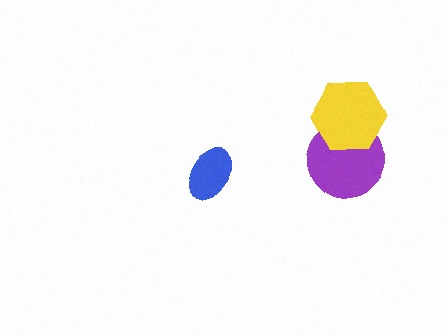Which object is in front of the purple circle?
The yellow hexagon is in front of the purple circle.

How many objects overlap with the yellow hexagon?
1 object overlaps with the yellow hexagon.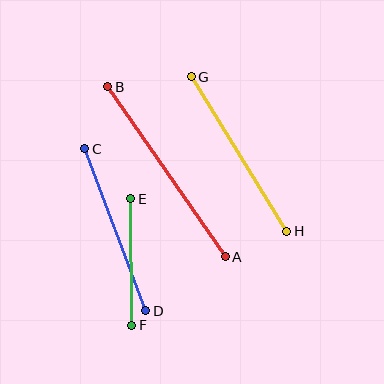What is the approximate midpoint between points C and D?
The midpoint is at approximately (115, 230) pixels.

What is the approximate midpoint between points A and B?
The midpoint is at approximately (166, 172) pixels.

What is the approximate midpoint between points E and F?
The midpoint is at approximately (131, 262) pixels.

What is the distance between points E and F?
The distance is approximately 126 pixels.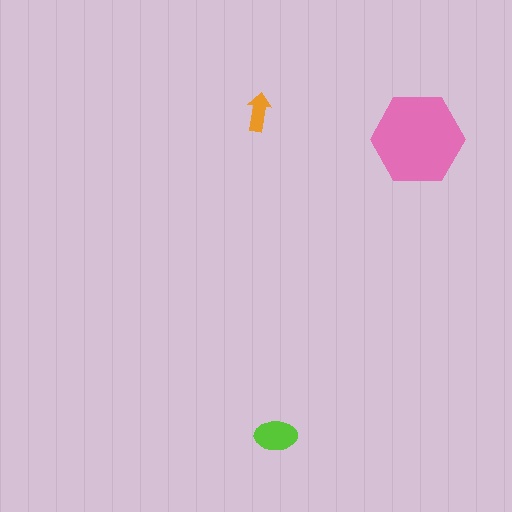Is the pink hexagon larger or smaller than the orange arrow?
Larger.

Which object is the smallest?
The orange arrow.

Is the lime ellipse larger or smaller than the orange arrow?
Larger.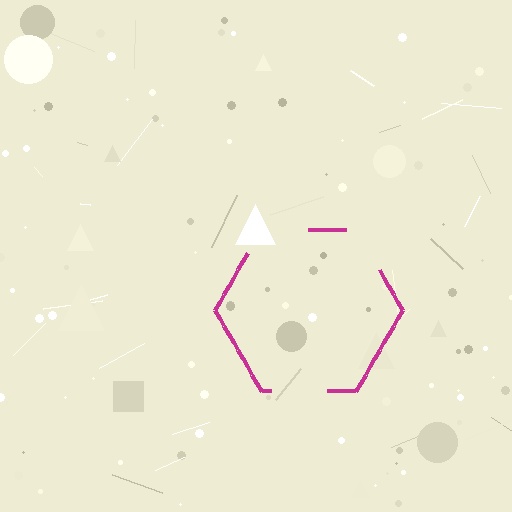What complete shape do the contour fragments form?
The contour fragments form a hexagon.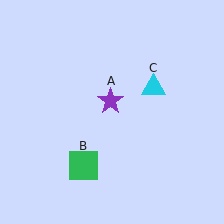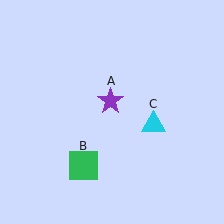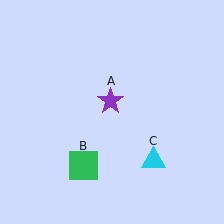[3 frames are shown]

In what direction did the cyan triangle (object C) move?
The cyan triangle (object C) moved down.